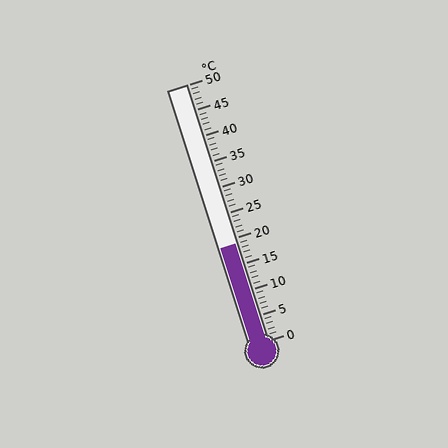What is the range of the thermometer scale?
The thermometer scale ranges from 0°C to 50°C.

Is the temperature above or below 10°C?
The temperature is above 10°C.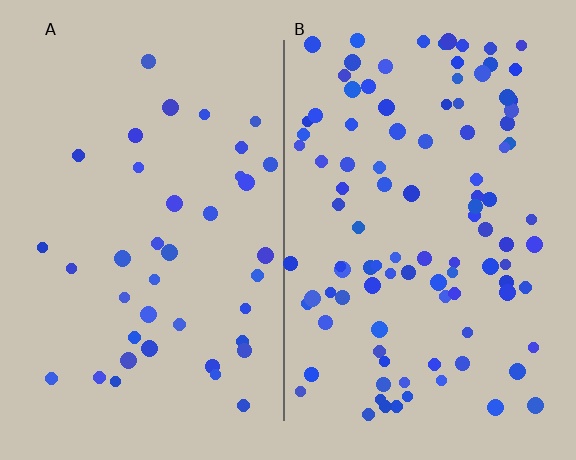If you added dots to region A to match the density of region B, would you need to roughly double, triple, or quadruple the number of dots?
Approximately triple.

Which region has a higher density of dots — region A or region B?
B (the right).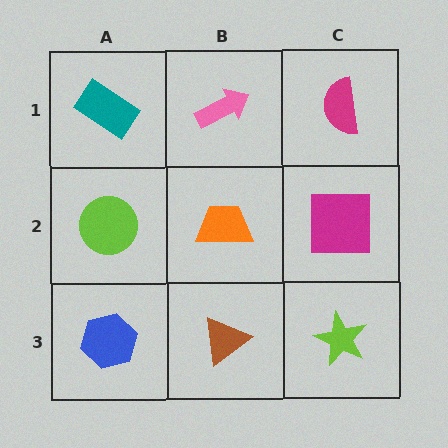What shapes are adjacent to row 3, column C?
A magenta square (row 2, column C), a brown triangle (row 3, column B).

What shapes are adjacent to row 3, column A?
A lime circle (row 2, column A), a brown triangle (row 3, column B).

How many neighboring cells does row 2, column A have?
3.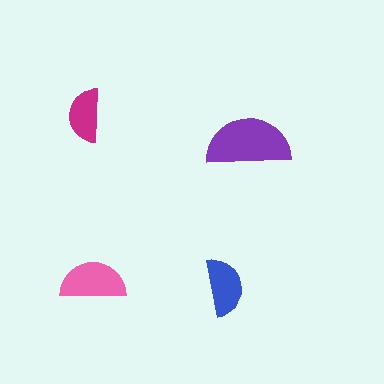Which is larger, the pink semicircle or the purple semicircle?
The purple one.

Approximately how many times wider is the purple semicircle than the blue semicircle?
About 1.5 times wider.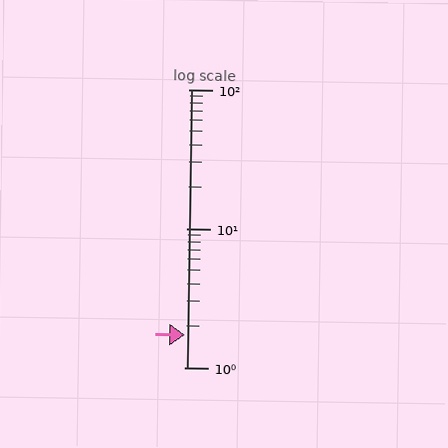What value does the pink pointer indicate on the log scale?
The pointer indicates approximately 1.7.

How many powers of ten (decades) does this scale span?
The scale spans 2 decades, from 1 to 100.